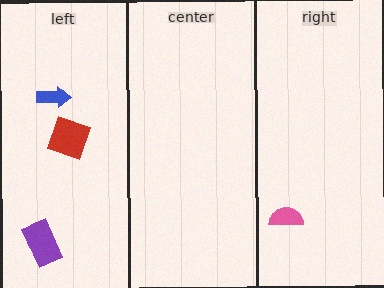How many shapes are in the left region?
3.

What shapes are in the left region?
The purple rectangle, the red square, the blue arrow.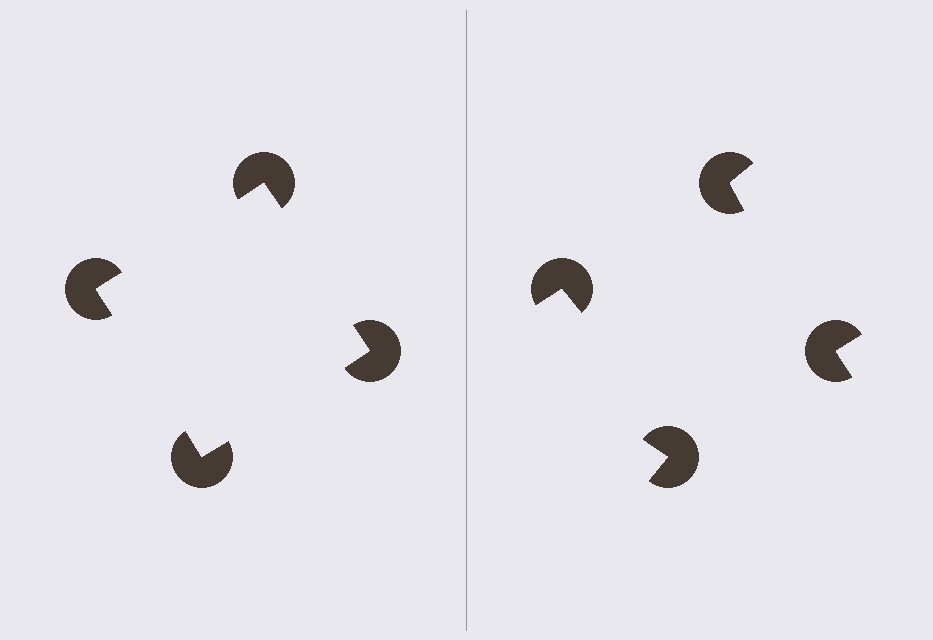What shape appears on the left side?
An illusory square.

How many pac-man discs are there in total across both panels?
8 — 4 on each side.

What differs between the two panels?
The pac-man discs are positioned identically on both sides; only the wedge orientations differ. On the left they align to a square; on the right they are misaligned.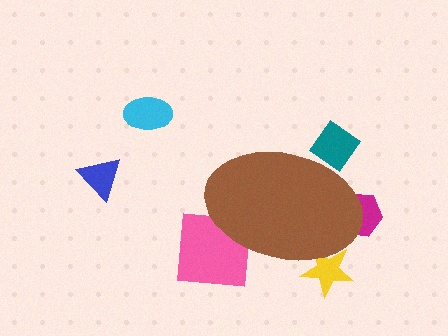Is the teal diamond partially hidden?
Yes, the teal diamond is partially hidden behind the brown ellipse.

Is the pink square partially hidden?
Yes, the pink square is partially hidden behind the brown ellipse.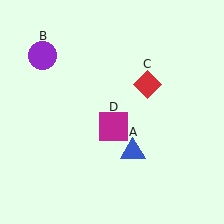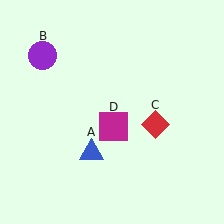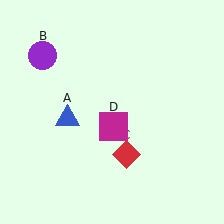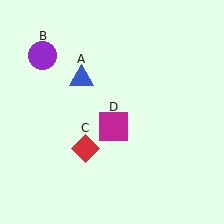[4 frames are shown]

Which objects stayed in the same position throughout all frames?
Purple circle (object B) and magenta square (object D) remained stationary.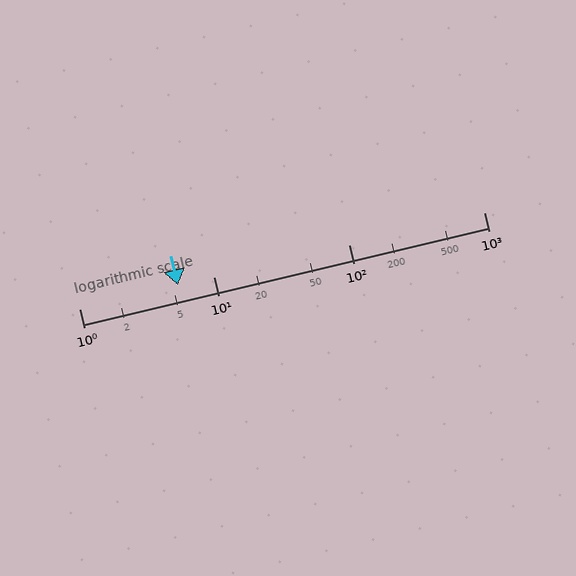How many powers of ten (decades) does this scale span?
The scale spans 3 decades, from 1 to 1000.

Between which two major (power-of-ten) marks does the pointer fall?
The pointer is between 1 and 10.